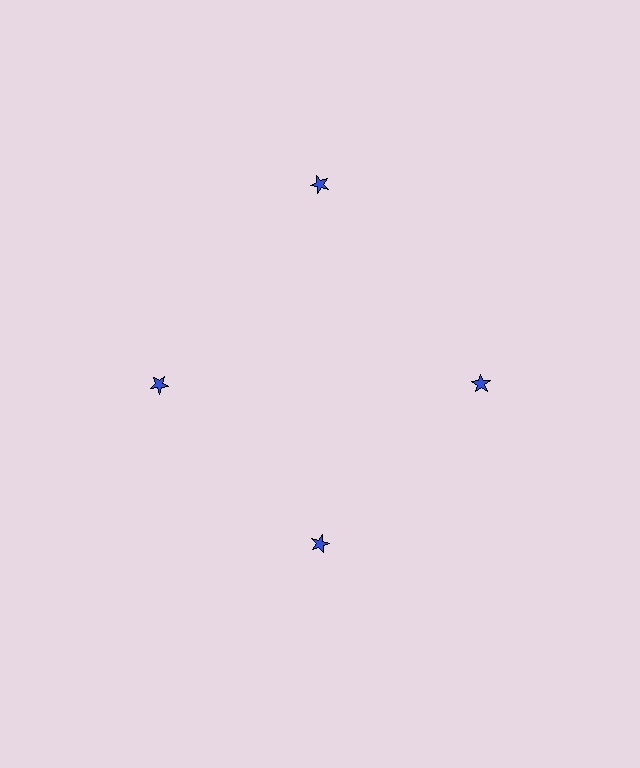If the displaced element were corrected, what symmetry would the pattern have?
It would have 4-fold rotational symmetry — the pattern would map onto itself every 90 degrees.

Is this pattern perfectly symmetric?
No. The 4 blue stars are arranged in a ring, but one element near the 12 o'clock position is pushed outward from the center, breaking the 4-fold rotational symmetry.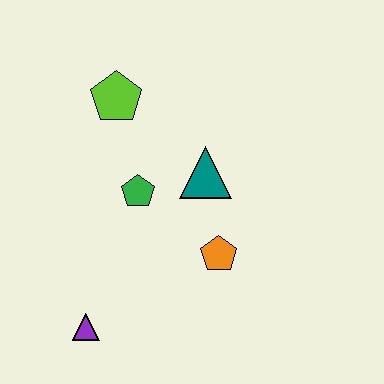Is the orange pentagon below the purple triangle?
No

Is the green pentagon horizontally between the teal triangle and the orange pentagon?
No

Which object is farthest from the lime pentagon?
The purple triangle is farthest from the lime pentagon.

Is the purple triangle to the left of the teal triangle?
Yes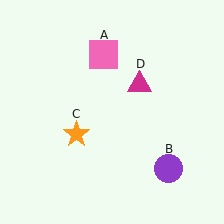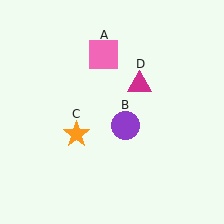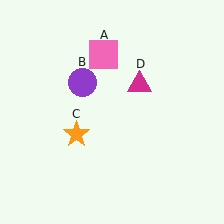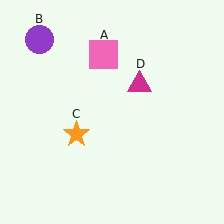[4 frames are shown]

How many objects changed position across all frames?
1 object changed position: purple circle (object B).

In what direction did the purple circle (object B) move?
The purple circle (object B) moved up and to the left.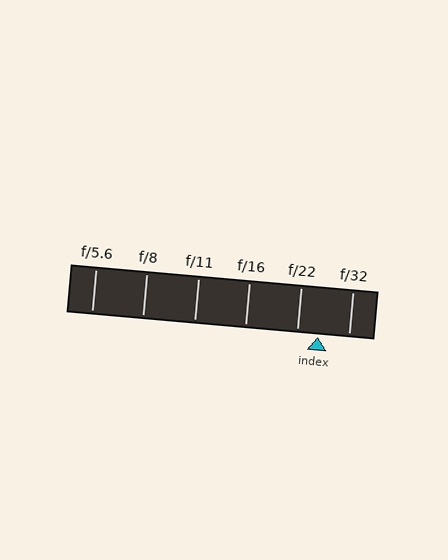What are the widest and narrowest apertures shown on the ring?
The widest aperture shown is f/5.6 and the narrowest is f/32.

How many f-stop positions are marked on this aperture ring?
There are 6 f-stop positions marked.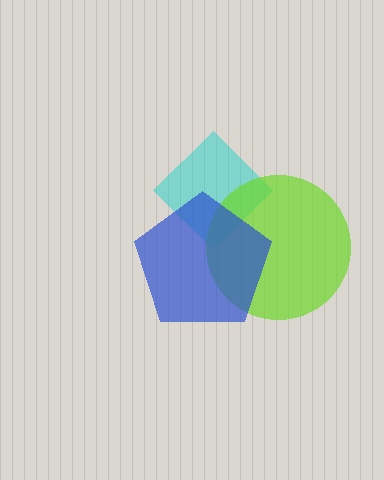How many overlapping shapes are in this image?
There are 3 overlapping shapes in the image.